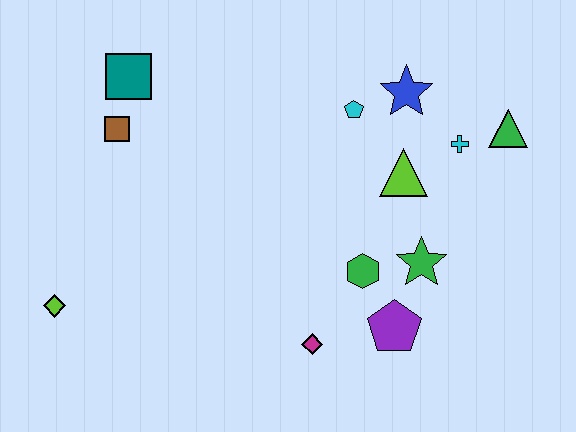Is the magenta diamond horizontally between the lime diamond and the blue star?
Yes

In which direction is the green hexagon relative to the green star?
The green hexagon is to the left of the green star.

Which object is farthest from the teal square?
The green triangle is farthest from the teal square.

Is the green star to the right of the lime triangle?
Yes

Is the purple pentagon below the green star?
Yes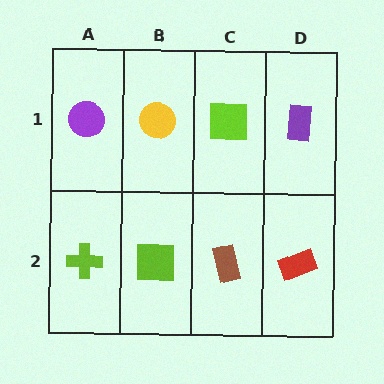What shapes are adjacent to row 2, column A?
A purple circle (row 1, column A), a lime square (row 2, column B).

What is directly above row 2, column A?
A purple circle.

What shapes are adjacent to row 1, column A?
A lime cross (row 2, column A), a yellow circle (row 1, column B).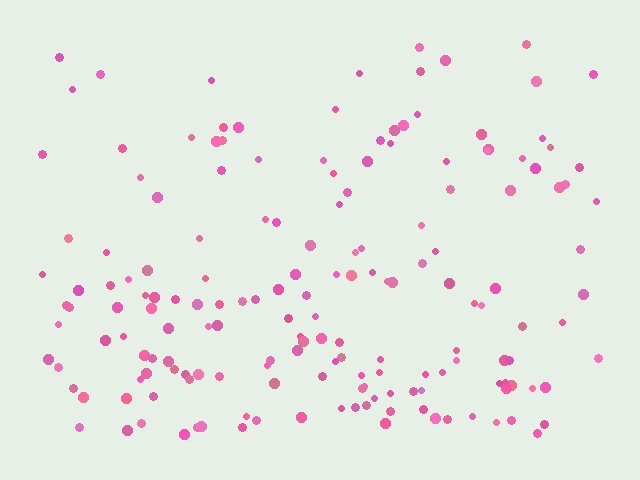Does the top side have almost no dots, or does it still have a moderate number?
Still a moderate number, just noticeably fewer than the bottom.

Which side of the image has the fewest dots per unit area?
The top.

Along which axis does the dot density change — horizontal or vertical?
Vertical.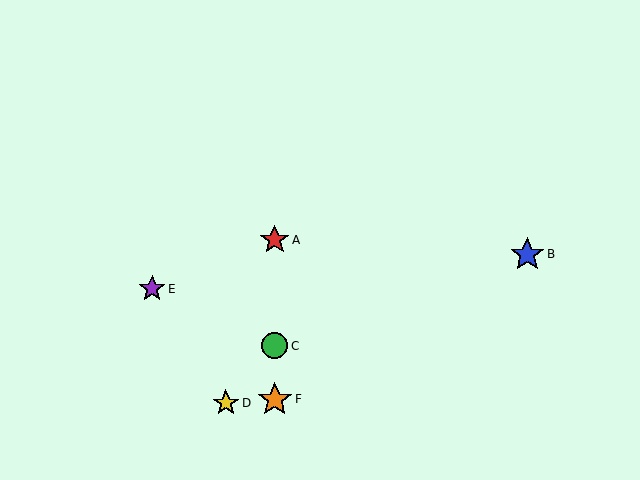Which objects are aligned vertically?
Objects A, C, F are aligned vertically.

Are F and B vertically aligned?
No, F is at x≈275 and B is at x≈527.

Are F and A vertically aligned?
Yes, both are at x≈275.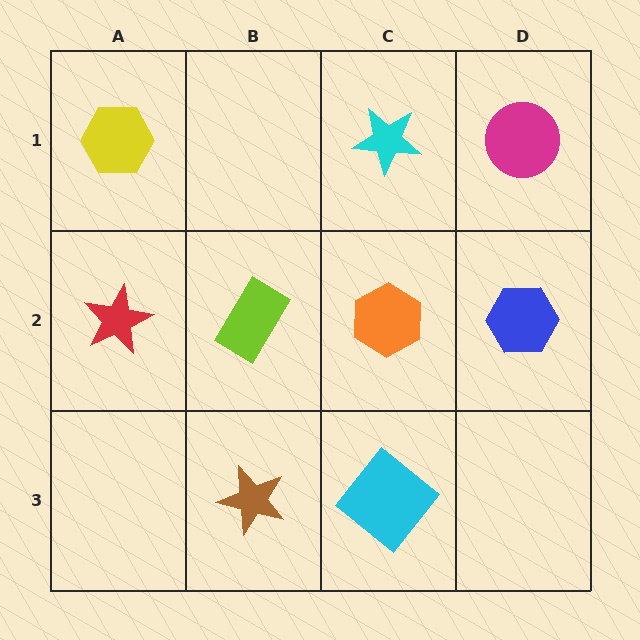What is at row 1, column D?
A magenta circle.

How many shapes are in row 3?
2 shapes.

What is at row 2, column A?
A red star.